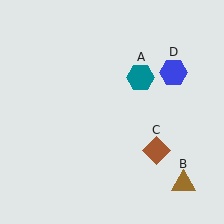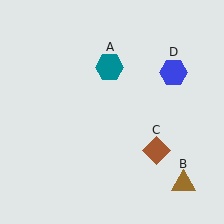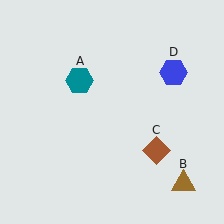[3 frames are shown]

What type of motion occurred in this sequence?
The teal hexagon (object A) rotated counterclockwise around the center of the scene.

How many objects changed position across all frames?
1 object changed position: teal hexagon (object A).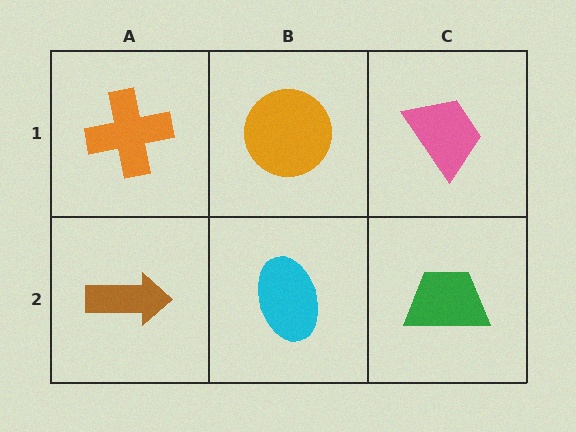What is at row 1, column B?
An orange circle.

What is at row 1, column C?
A pink trapezoid.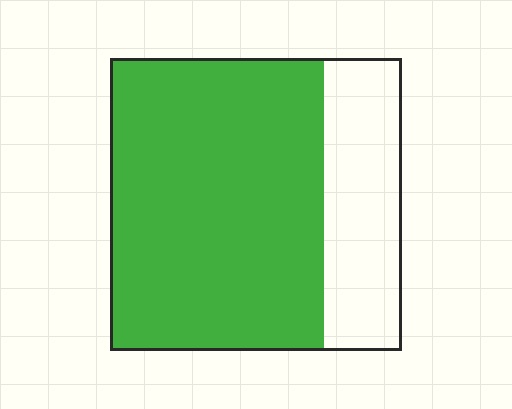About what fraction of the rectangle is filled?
About three quarters (3/4).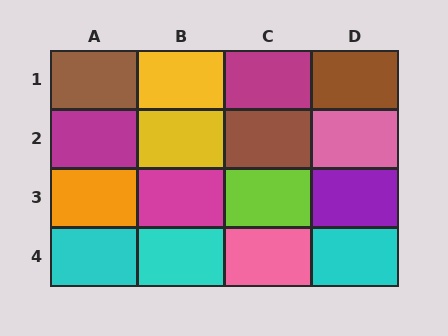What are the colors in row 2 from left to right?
Magenta, yellow, brown, pink.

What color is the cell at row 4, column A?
Cyan.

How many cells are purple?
1 cell is purple.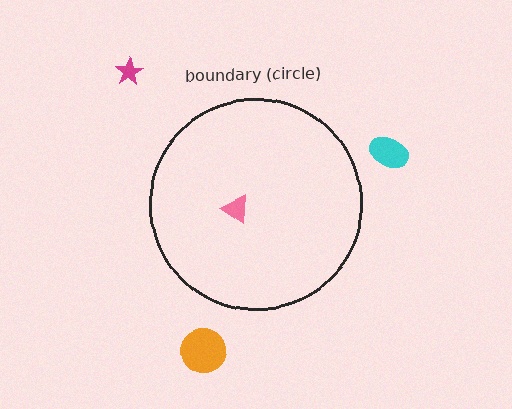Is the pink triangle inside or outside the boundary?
Inside.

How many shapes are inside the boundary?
1 inside, 3 outside.